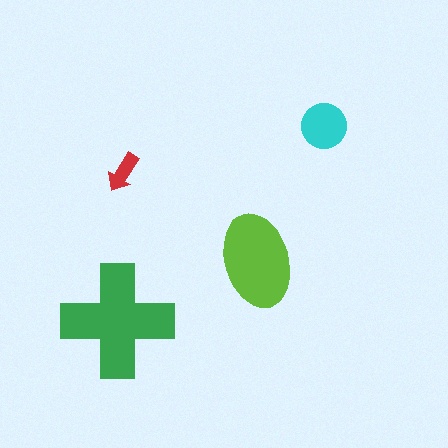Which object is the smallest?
The red arrow.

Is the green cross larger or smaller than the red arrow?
Larger.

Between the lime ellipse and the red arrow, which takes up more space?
The lime ellipse.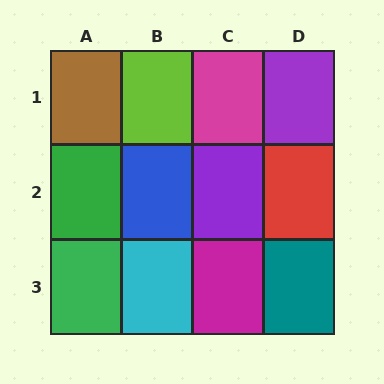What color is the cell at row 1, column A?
Brown.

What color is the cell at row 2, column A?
Green.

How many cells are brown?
1 cell is brown.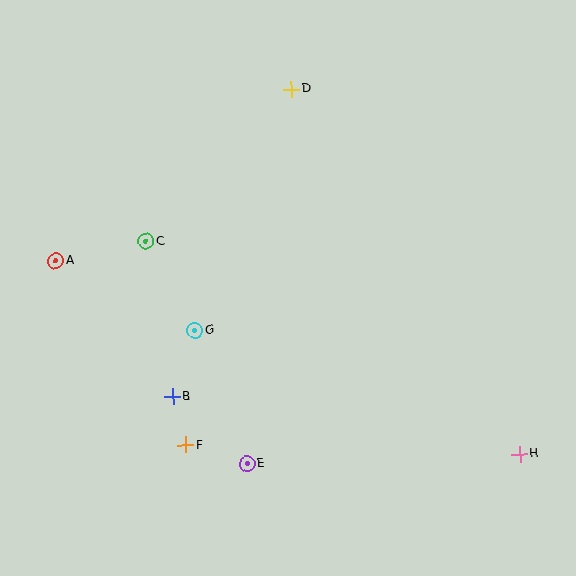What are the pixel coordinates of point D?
Point D is at (291, 89).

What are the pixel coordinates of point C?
Point C is at (146, 242).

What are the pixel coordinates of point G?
Point G is at (195, 330).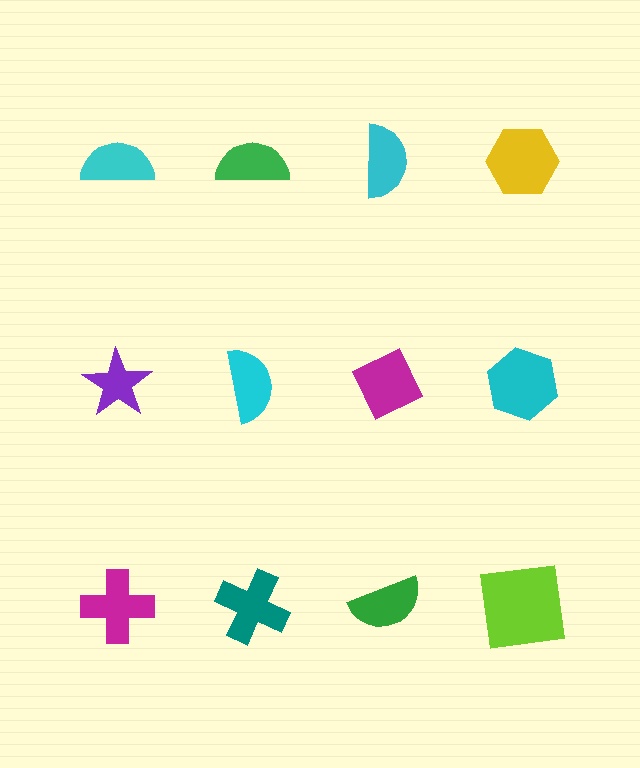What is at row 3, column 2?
A teal cross.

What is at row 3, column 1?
A magenta cross.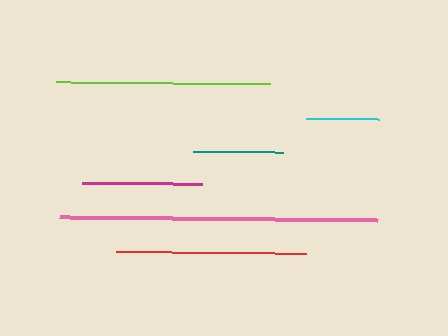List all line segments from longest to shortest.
From longest to shortest: pink, lime, red, magenta, teal, cyan.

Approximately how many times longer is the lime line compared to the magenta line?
The lime line is approximately 1.8 times the length of the magenta line.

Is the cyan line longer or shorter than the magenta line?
The magenta line is longer than the cyan line.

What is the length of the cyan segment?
The cyan segment is approximately 73 pixels long.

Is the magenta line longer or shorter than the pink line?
The pink line is longer than the magenta line.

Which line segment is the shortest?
The cyan line is the shortest at approximately 73 pixels.